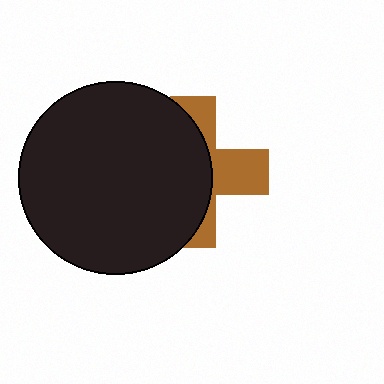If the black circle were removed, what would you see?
You would see the complete brown cross.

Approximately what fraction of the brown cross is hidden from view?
Roughly 61% of the brown cross is hidden behind the black circle.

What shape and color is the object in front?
The object in front is a black circle.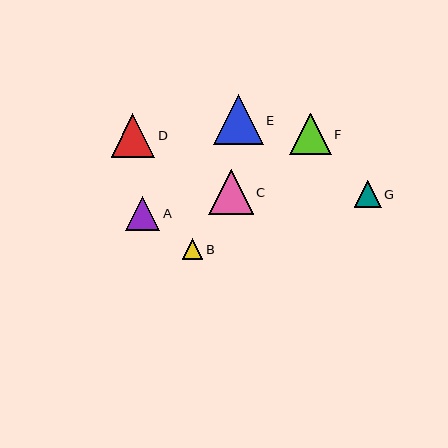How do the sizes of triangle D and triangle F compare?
Triangle D and triangle F are approximately the same size.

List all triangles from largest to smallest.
From largest to smallest: E, C, D, F, A, G, B.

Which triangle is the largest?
Triangle E is the largest with a size of approximately 50 pixels.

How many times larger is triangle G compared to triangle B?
Triangle G is approximately 1.3 times the size of triangle B.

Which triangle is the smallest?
Triangle B is the smallest with a size of approximately 20 pixels.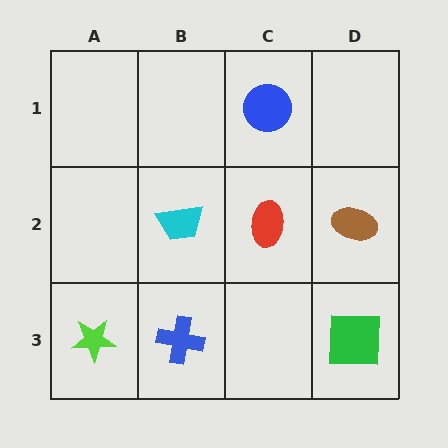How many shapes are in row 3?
3 shapes.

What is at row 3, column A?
A lime star.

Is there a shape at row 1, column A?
No, that cell is empty.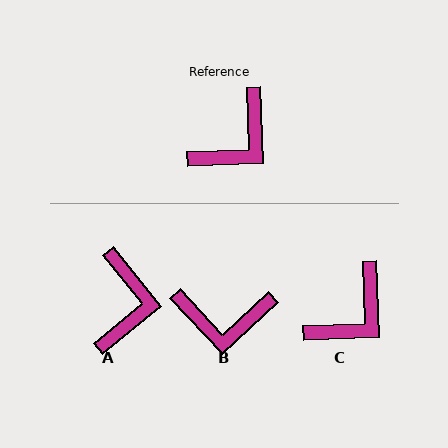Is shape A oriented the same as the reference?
No, it is off by about 37 degrees.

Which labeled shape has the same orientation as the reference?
C.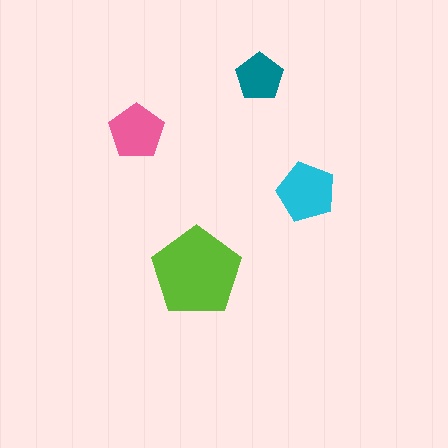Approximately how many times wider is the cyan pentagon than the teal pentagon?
About 1.5 times wider.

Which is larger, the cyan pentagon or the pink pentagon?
The cyan one.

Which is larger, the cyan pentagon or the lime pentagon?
The lime one.